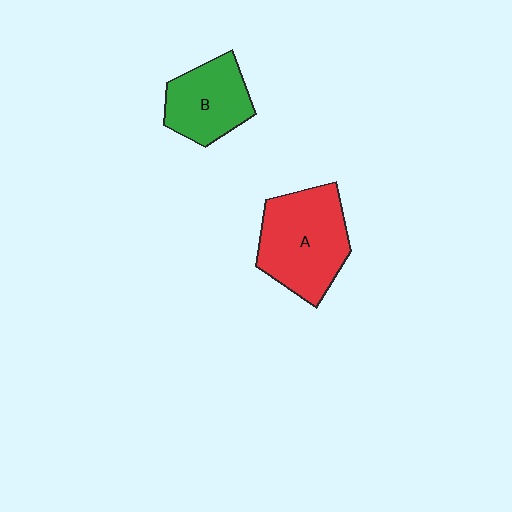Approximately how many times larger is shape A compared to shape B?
Approximately 1.4 times.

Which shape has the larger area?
Shape A (red).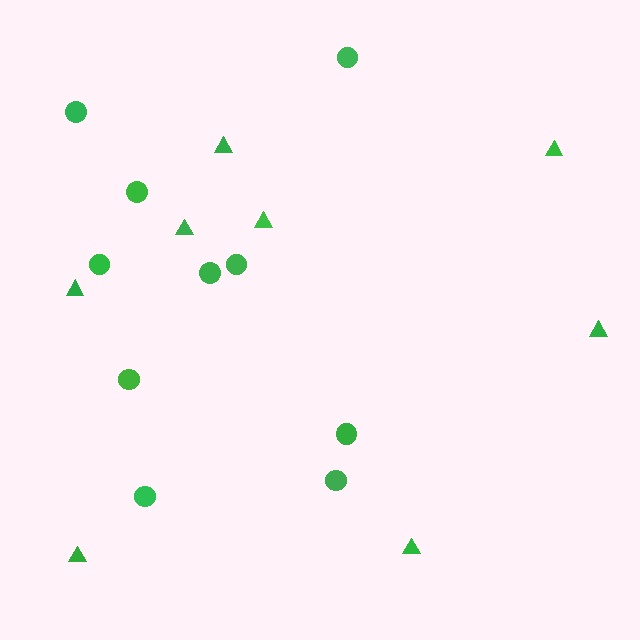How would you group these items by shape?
There are 2 groups: one group of triangles (8) and one group of circles (10).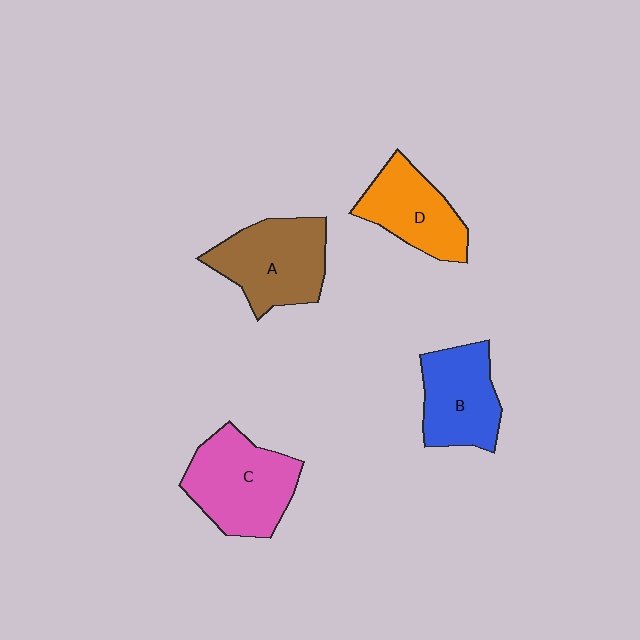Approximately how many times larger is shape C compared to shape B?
Approximately 1.2 times.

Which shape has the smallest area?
Shape D (orange).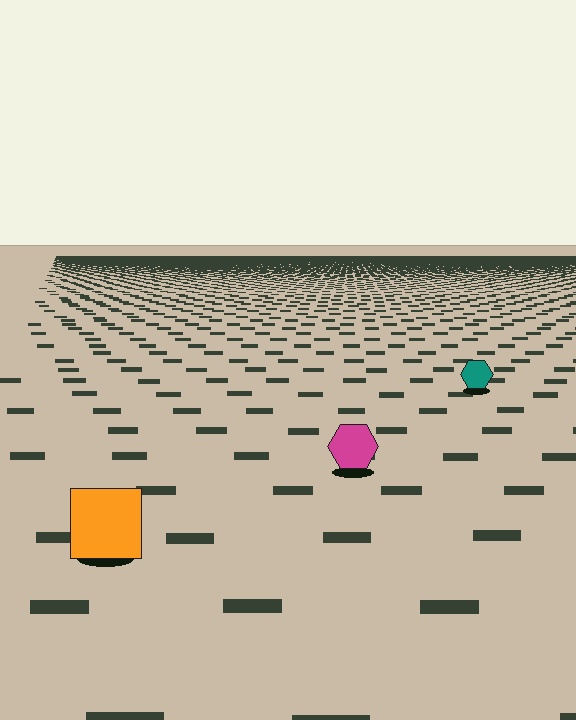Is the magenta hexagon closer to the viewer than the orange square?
No. The orange square is closer — you can tell from the texture gradient: the ground texture is coarser near it.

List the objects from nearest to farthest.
From nearest to farthest: the orange square, the magenta hexagon, the teal hexagon.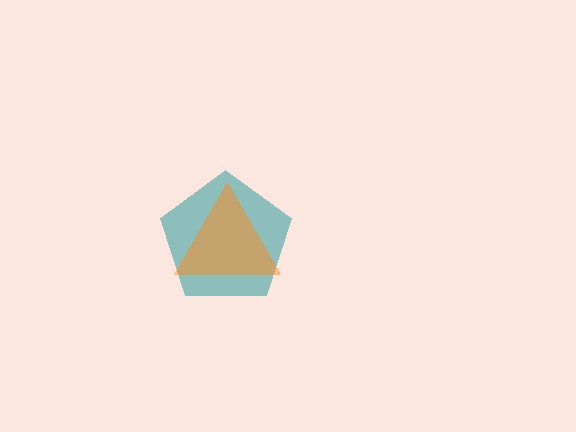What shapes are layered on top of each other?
The layered shapes are: a teal pentagon, an orange triangle.